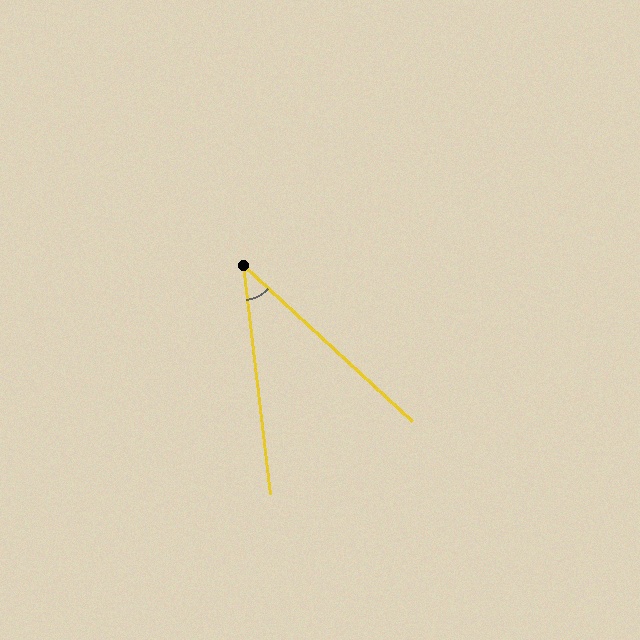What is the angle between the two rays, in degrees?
Approximately 41 degrees.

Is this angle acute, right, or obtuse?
It is acute.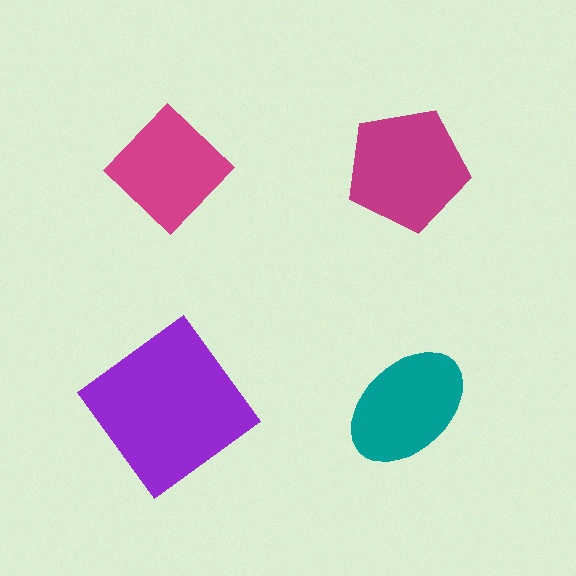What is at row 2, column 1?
A purple diamond.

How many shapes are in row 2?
2 shapes.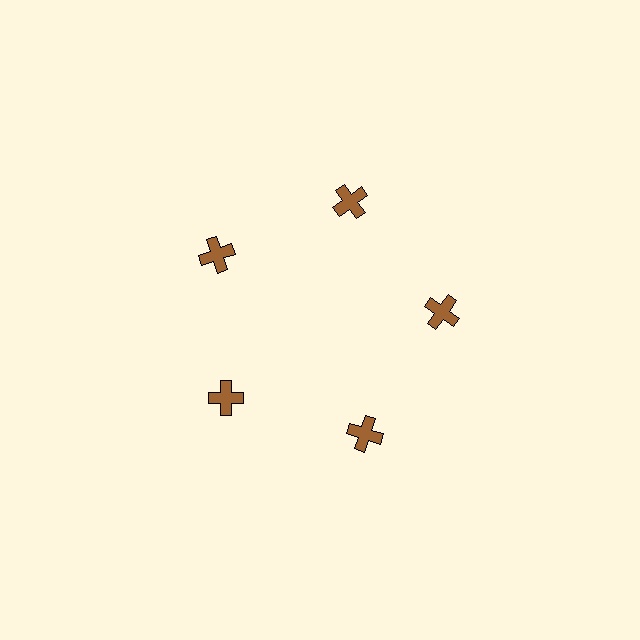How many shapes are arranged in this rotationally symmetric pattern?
There are 5 shapes, arranged in 5 groups of 1.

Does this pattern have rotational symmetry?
Yes, this pattern has 5-fold rotational symmetry. It looks the same after rotating 72 degrees around the center.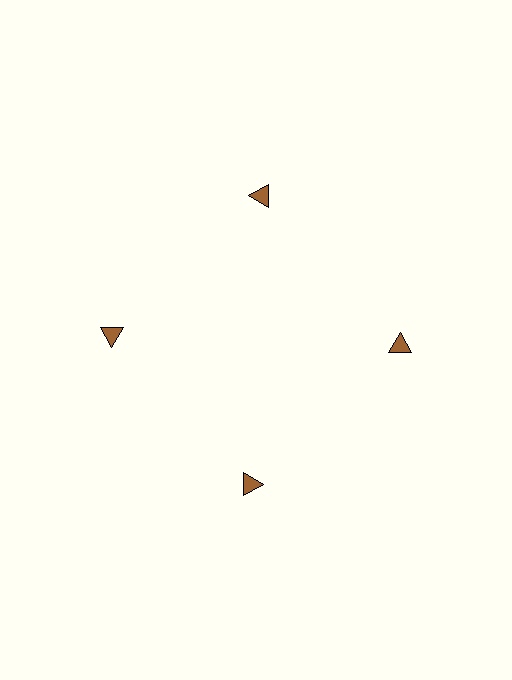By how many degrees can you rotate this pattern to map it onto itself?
The pattern maps onto itself every 90 degrees of rotation.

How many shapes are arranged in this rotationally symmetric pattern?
There are 4 shapes, arranged in 4 groups of 1.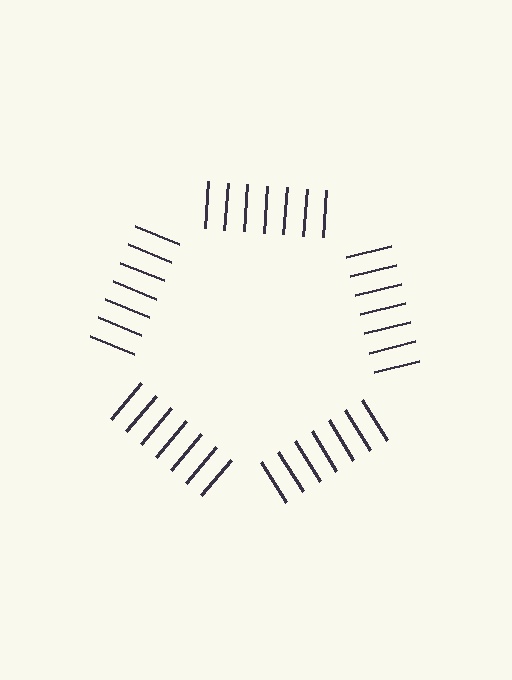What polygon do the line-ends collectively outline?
An illusory pentagon — the line segments terminate on its edges but no continuous stroke is drawn.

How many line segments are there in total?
35 — 7 along each of the 5 edges.